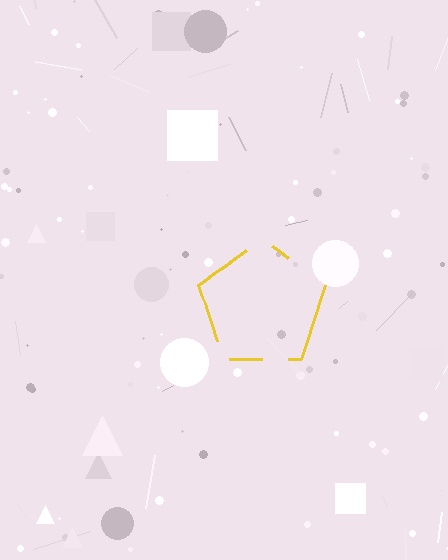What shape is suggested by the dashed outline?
The dashed outline suggests a pentagon.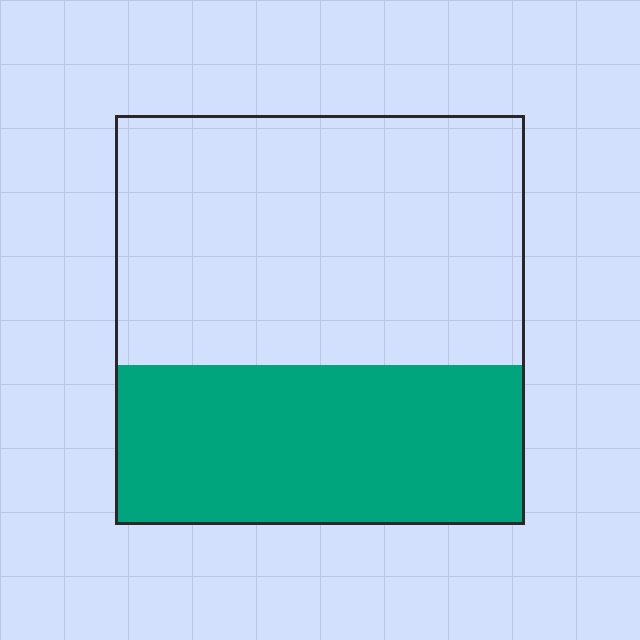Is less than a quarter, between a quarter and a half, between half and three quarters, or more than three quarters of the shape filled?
Between a quarter and a half.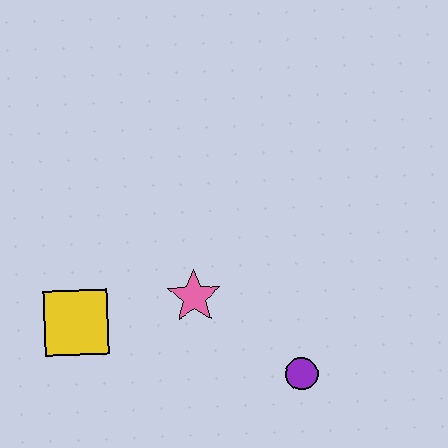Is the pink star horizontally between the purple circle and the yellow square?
Yes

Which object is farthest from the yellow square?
The purple circle is farthest from the yellow square.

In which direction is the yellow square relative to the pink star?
The yellow square is to the left of the pink star.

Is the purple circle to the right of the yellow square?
Yes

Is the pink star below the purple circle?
No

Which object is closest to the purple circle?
The pink star is closest to the purple circle.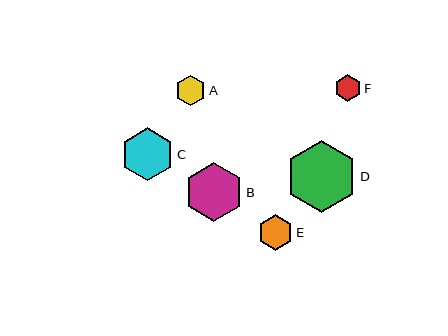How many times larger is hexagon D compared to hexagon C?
Hexagon D is approximately 1.4 times the size of hexagon C.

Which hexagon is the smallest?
Hexagon F is the smallest with a size of approximately 27 pixels.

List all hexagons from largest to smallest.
From largest to smallest: D, B, C, E, A, F.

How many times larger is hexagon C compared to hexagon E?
Hexagon C is approximately 1.5 times the size of hexagon E.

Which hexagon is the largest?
Hexagon D is the largest with a size of approximately 72 pixels.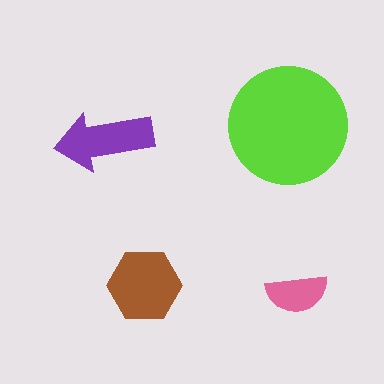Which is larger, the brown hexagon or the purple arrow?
The brown hexagon.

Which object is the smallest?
The pink semicircle.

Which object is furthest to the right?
The pink semicircle is rightmost.